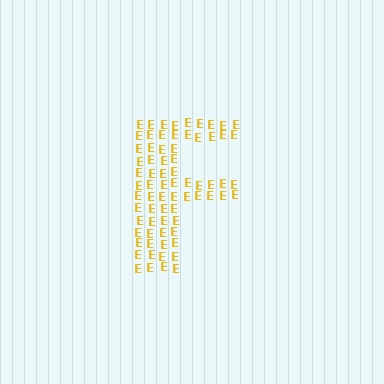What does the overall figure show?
The overall figure shows the letter F.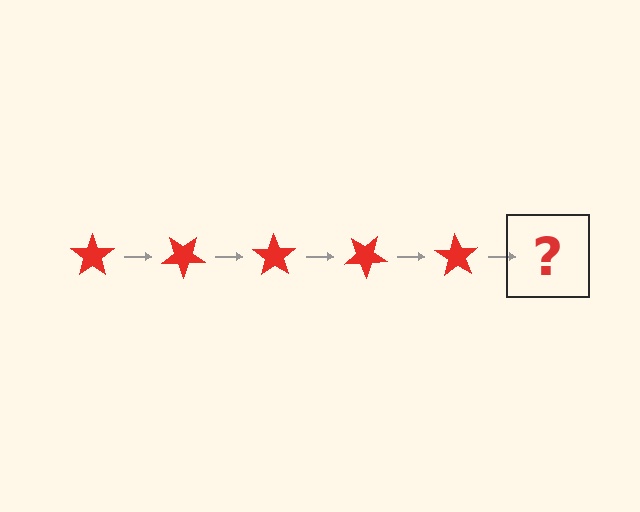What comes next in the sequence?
The next element should be a red star rotated 175 degrees.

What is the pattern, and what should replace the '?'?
The pattern is that the star rotates 35 degrees each step. The '?' should be a red star rotated 175 degrees.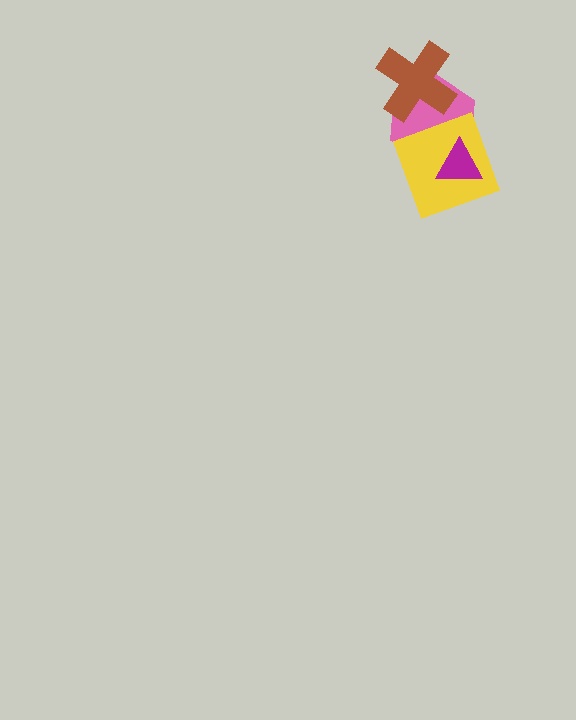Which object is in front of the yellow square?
The magenta triangle is in front of the yellow square.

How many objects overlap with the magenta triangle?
2 objects overlap with the magenta triangle.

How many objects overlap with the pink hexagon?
3 objects overlap with the pink hexagon.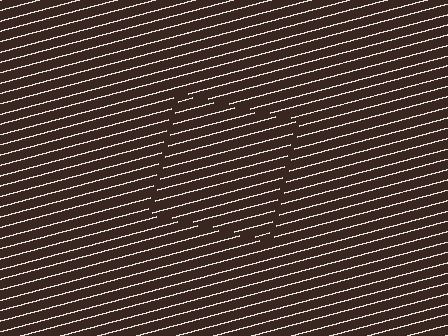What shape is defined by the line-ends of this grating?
An illusory square. The interior of the shape contains the same grating, shifted by half a period — the contour is defined by the phase discontinuity where line-ends from the inner and outer gratings abut.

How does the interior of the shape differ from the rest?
The interior of the shape contains the same grating, shifted by half a period — the contour is defined by the phase discontinuity where line-ends from the inner and outer gratings abut.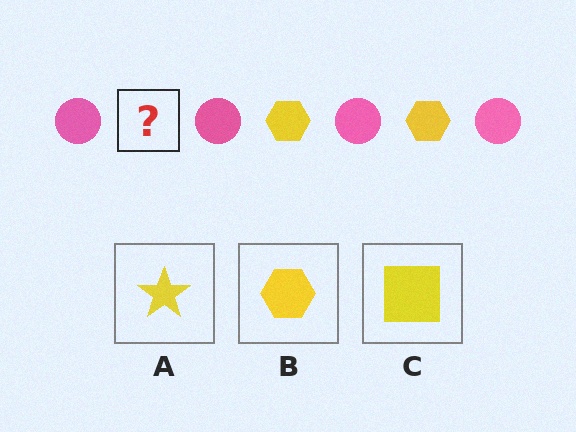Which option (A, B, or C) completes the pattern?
B.